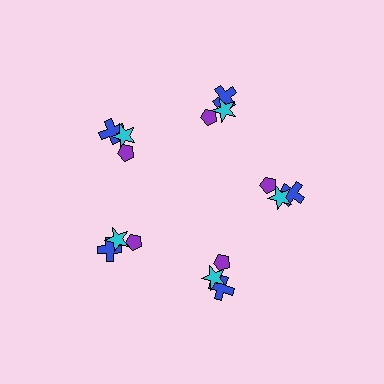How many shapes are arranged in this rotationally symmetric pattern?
There are 15 shapes, arranged in 5 groups of 3.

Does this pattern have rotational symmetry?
Yes, this pattern has 5-fold rotational symmetry. It looks the same after rotating 72 degrees around the center.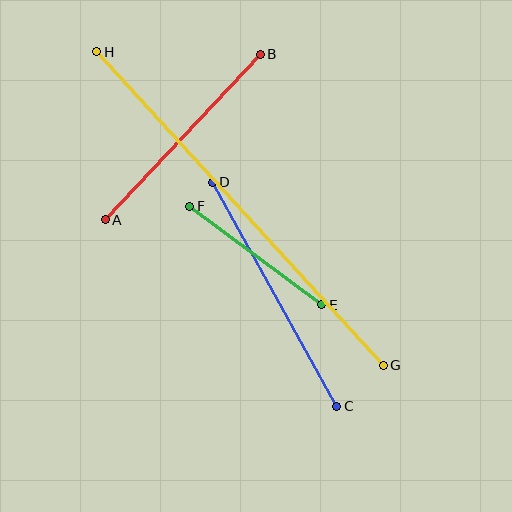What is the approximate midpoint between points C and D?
The midpoint is at approximately (274, 294) pixels.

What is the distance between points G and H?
The distance is approximately 425 pixels.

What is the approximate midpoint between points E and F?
The midpoint is at approximately (256, 255) pixels.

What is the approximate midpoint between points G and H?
The midpoint is at approximately (240, 209) pixels.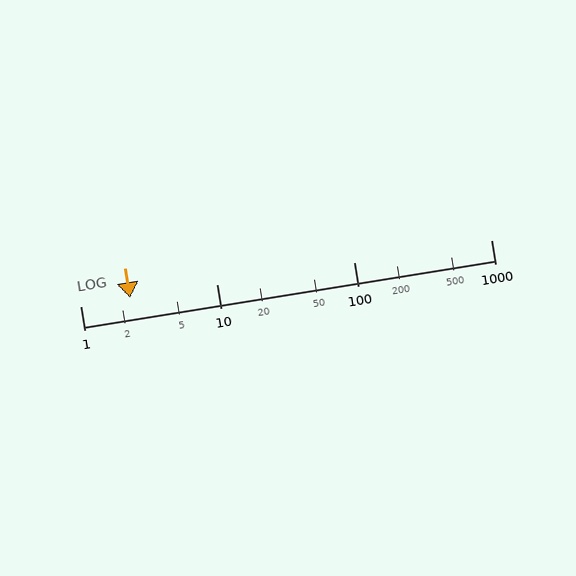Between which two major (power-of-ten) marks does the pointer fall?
The pointer is between 1 and 10.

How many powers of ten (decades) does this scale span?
The scale spans 3 decades, from 1 to 1000.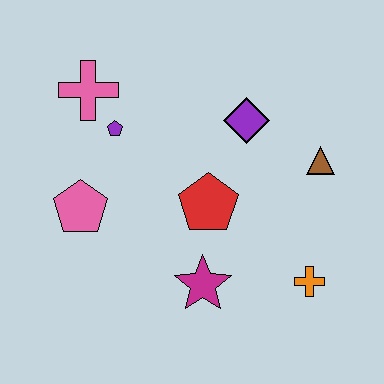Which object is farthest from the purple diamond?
The pink pentagon is farthest from the purple diamond.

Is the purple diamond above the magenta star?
Yes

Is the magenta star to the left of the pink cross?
No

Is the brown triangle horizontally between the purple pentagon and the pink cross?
No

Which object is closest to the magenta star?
The red pentagon is closest to the magenta star.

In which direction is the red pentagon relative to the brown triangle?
The red pentagon is to the left of the brown triangle.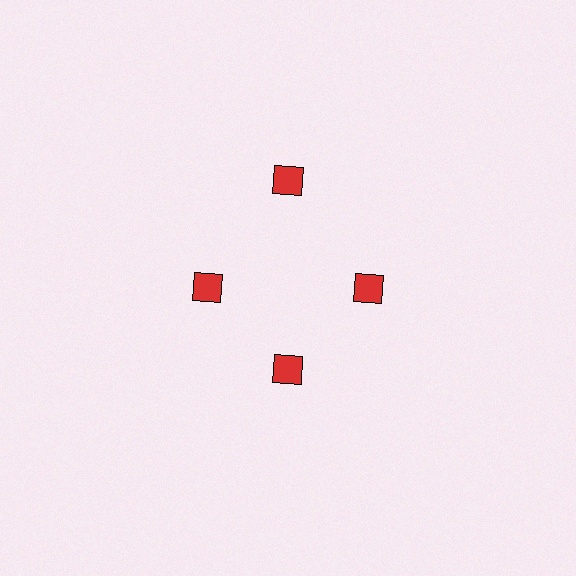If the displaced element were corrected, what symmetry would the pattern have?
It would have 4-fold rotational symmetry — the pattern would map onto itself every 90 degrees.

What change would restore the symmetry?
The symmetry would be restored by moving it inward, back onto the ring so that all 4 diamonds sit at equal angles and equal distance from the center.